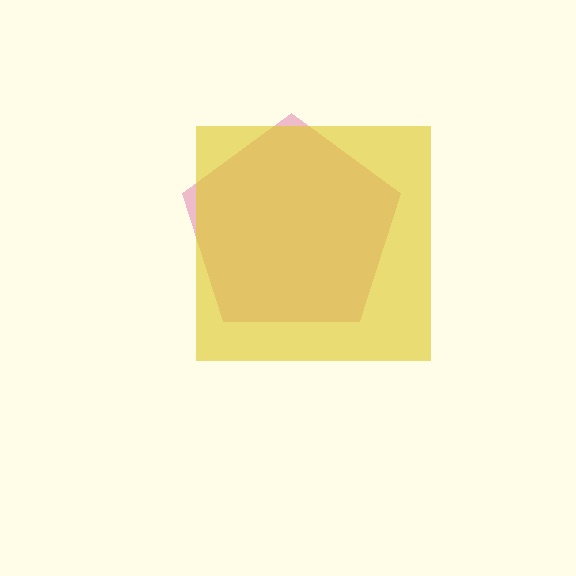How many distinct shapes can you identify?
There are 2 distinct shapes: a pink pentagon, a yellow square.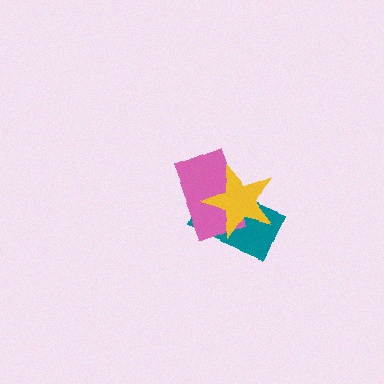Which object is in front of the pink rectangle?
The yellow star is in front of the pink rectangle.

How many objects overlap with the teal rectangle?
2 objects overlap with the teal rectangle.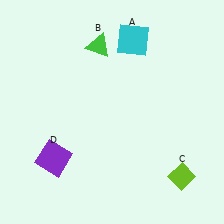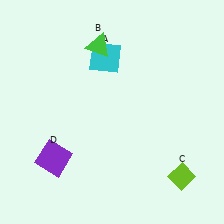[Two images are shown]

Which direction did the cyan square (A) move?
The cyan square (A) moved left.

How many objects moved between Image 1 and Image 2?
1 object moved between the two images.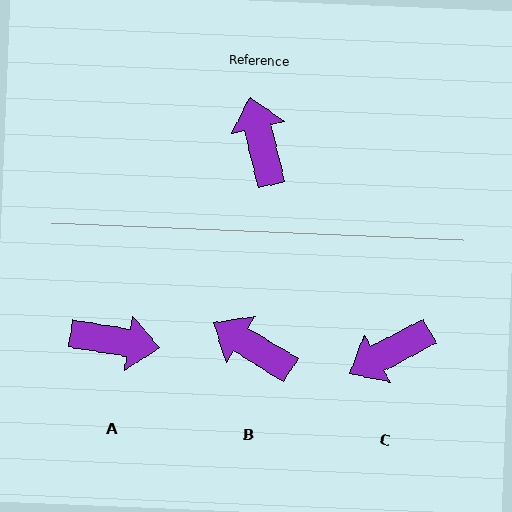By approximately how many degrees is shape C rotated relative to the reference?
Approximately 105 degrees counter-clockwise.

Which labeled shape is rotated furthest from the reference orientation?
A, about 112 degrees away.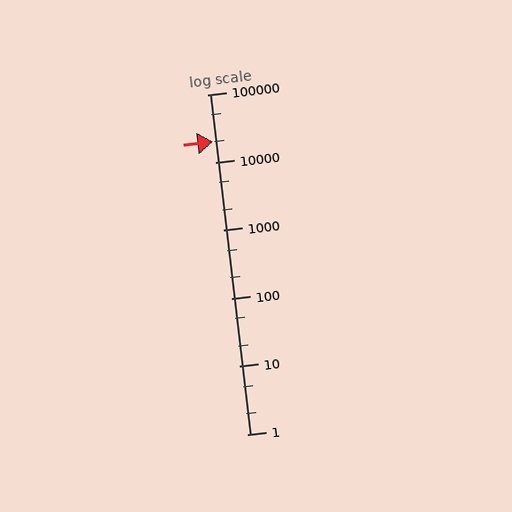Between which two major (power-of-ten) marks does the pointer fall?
The pointer is between 10000 and 100000.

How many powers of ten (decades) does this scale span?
The scale spans 5 decades, from 1 to 100000.